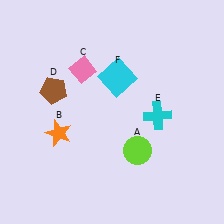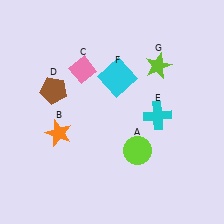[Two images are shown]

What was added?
A lime star (G) was added in Image 2.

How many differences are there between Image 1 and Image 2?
There is 1 difference between the two images.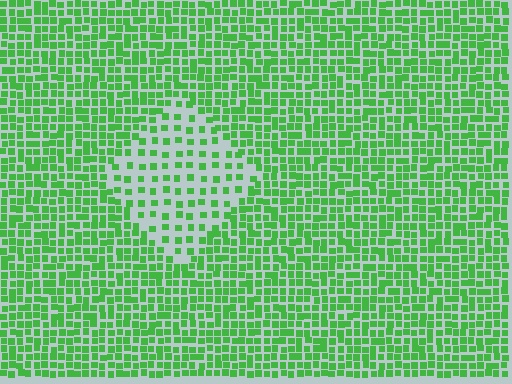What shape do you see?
I see a diamond.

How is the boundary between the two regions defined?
The boundary is defined by a change in element density (approximately 2.2x ratio). All elements are the same color, size, and shape.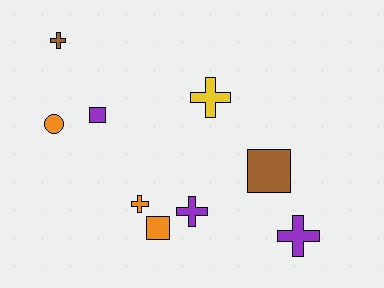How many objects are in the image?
There are 9 objects.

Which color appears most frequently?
Purple, with 3 objects.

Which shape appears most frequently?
Cross, with 5 objects.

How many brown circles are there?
There are no brown circles.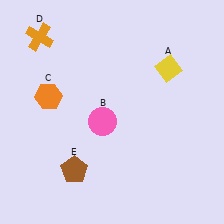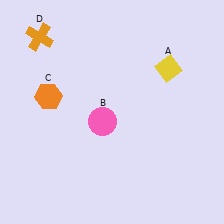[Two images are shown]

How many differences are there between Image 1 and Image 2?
There is 1 difference between the two images.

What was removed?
The brown pentagon (E) was removed in Image 2.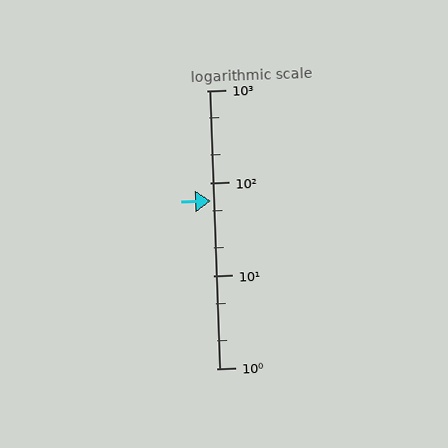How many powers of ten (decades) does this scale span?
The scale spans 3 decades, from 1 to 1000.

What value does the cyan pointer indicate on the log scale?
The pointer indicates approximately 64.